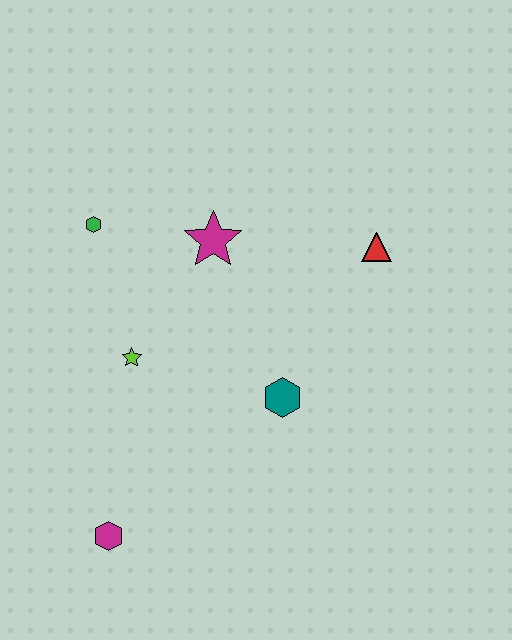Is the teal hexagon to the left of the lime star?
No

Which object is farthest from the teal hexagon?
The green hexagon is farthest from the teal hexagon.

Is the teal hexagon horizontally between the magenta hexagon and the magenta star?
No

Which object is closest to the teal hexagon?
The lime star is closest to the teal hexagon.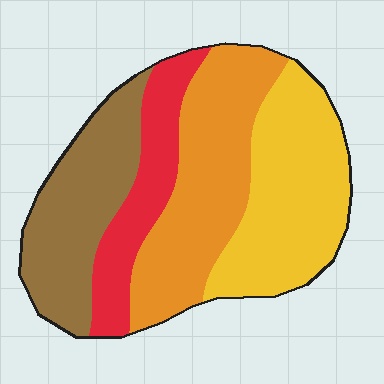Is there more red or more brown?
Brown.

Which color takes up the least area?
Red, at roughly 15%.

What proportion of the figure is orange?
Orange covers 30% of the figure.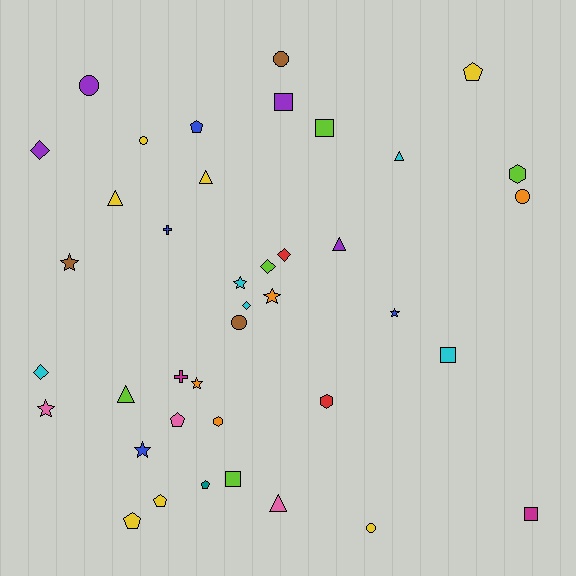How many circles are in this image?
There are 6 circles.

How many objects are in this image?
There are 40 objects.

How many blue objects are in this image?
There are 4 blue objects.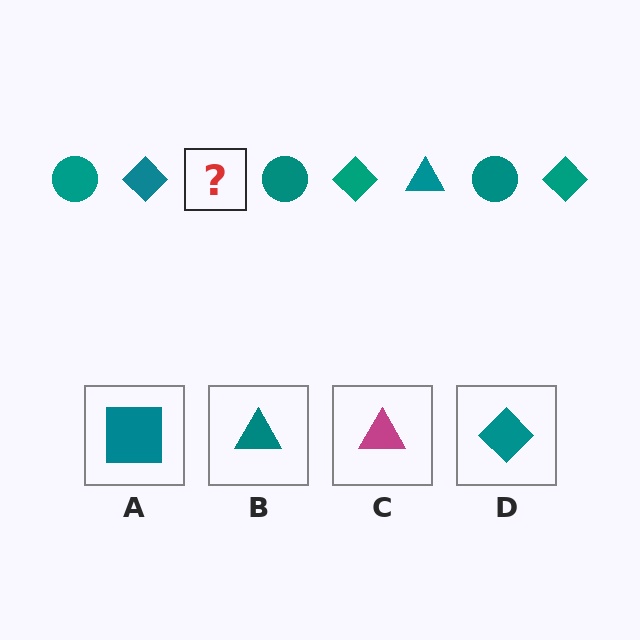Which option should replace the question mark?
Option B.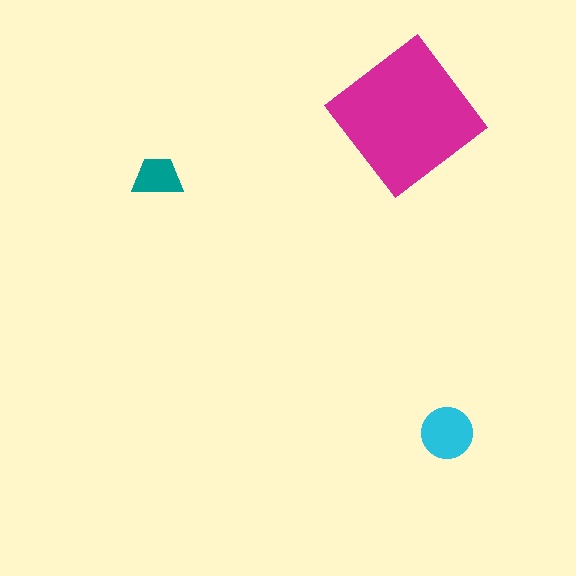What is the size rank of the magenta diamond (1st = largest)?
1st.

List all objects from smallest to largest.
The teal trapezoid, the cyan circle, the magenta diamond.